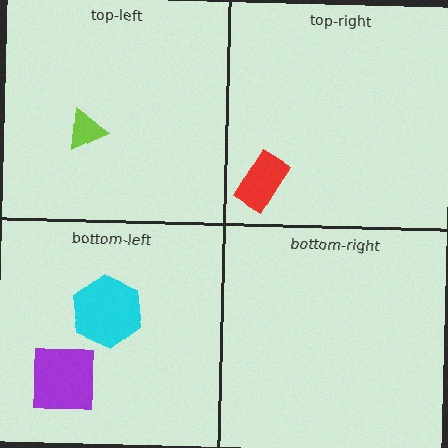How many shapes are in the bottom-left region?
2.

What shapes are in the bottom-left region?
The cyan hexagon, the purple square.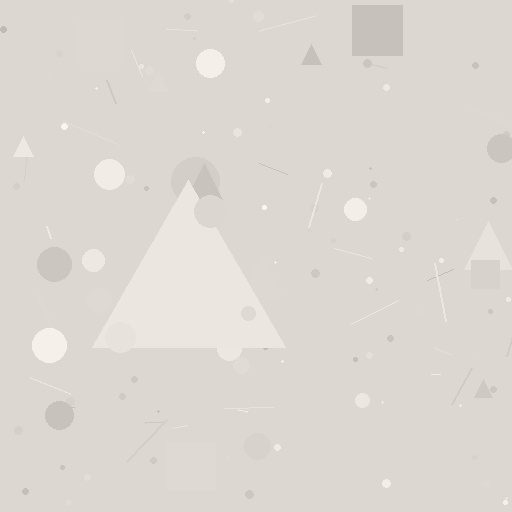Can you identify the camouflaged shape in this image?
The camouflaged shape is a triangle.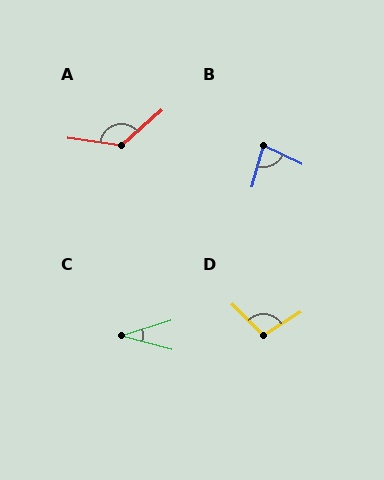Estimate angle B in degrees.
Approximately 81 degrees.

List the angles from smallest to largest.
C (32°), B (81°), D (103°), A (132°).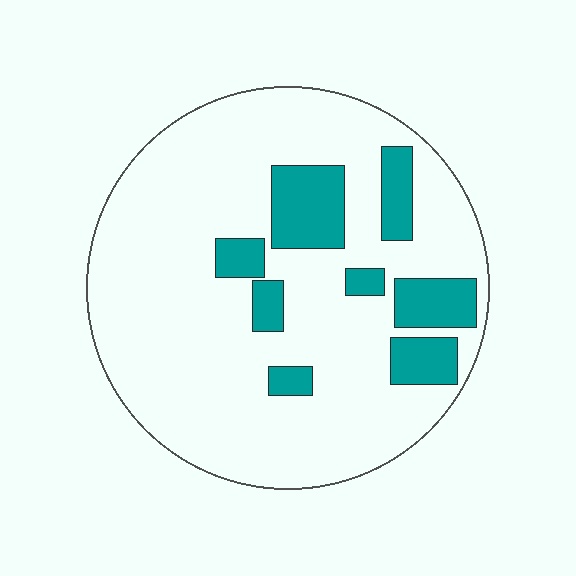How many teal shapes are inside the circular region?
8.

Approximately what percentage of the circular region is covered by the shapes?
Approximately 20%.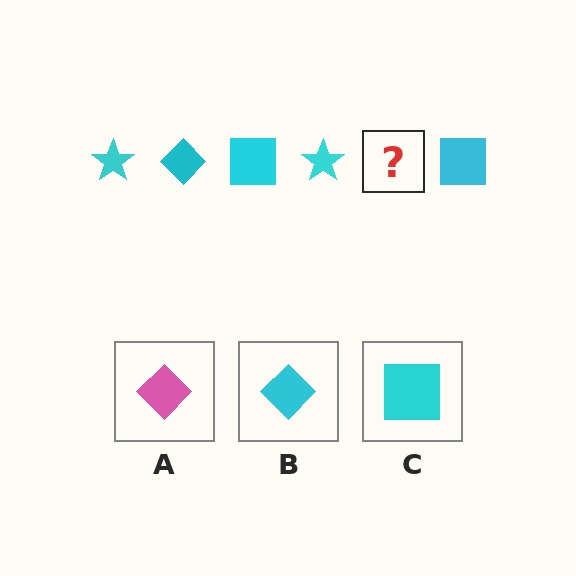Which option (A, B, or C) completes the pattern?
B.